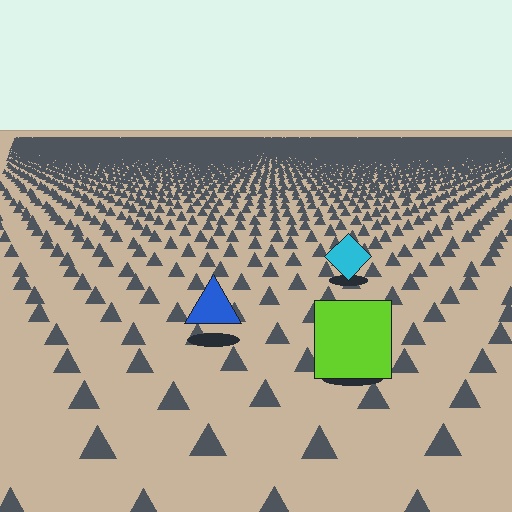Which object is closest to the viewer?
The lime square is closest. The texture marks near it are larger and more spread out.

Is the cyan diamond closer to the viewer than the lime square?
No. The lime square is closer — you can tell from the texture gradient: the ground texture is coarser near it.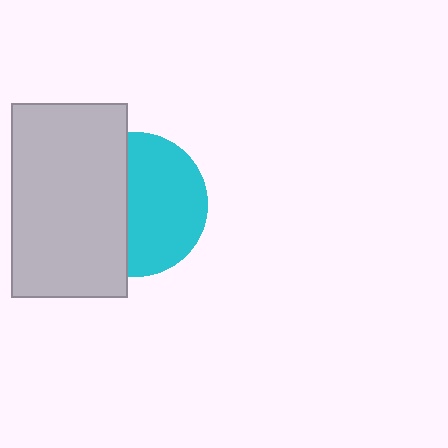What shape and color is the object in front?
The object in front is a light gray rectangle.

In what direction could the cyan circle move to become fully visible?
The cyan circle could move right. That would shift it out from behind the light gray rectangle entirely.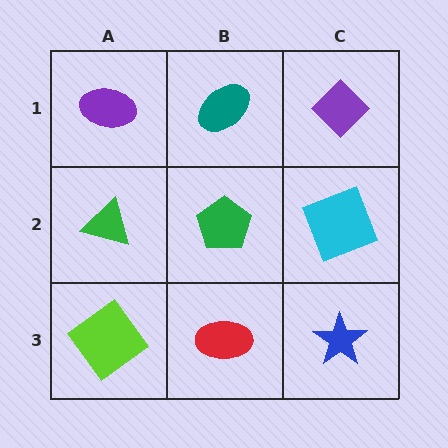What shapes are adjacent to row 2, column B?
A teal ellipse (row 1, column B), a red ellipse (row 3, column B), a green triangle (row 2, column A), a cyan square (row 2, column C).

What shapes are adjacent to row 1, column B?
A green pentagon (row 2, column B), a purple ellipse (row 1, column A), a purple diamond (row 1, column C).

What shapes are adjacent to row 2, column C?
A purple diamond (row 1, column C), a blue star (row 3, column C), a green pentagon (row 2, column B).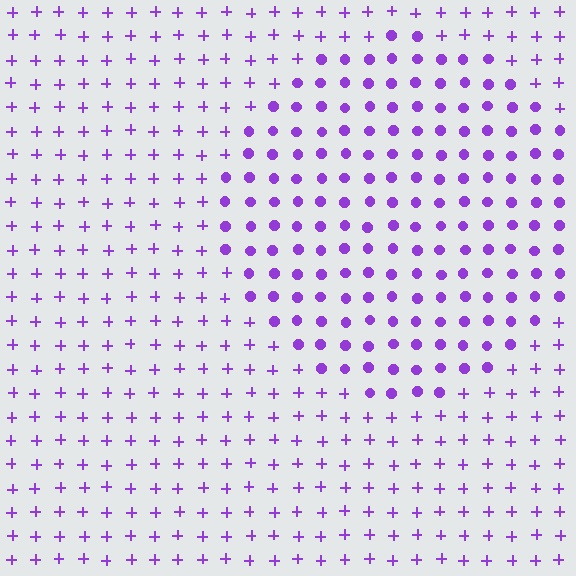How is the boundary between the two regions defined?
The boundary is defined by a change in element shape: circles inside vs. plus signs outside. All elements share the same color and spacing.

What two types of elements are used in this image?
The image uses circles inside the circle region and plus signs outside it.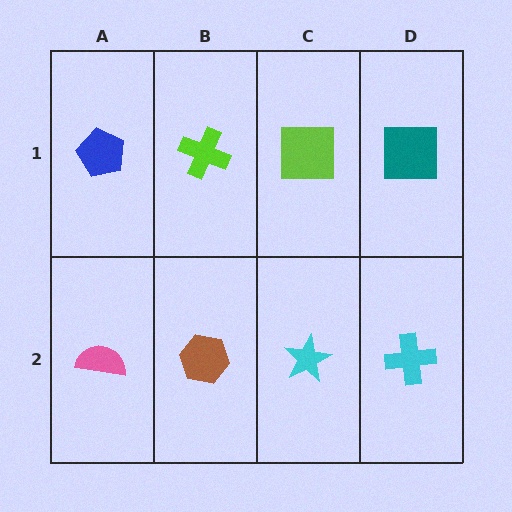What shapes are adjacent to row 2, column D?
A teal square (row 1, column D), a cyan star (row 2, column C).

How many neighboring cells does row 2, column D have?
2.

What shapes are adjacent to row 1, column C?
A cyan star (row 2, column C), a lime cross (row 1, column B), a teal square (row 1, column D).